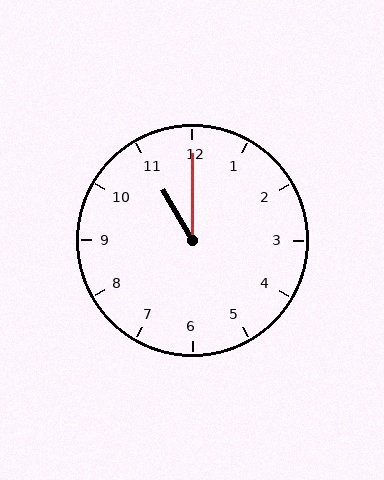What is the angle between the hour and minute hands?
Approximately 30 degrees.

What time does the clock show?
11:00.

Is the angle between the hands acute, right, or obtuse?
It is acute.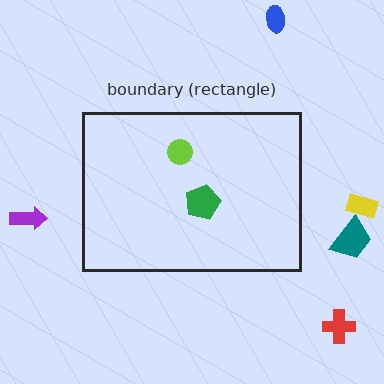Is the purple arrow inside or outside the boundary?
Outside.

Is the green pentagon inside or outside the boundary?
Inside.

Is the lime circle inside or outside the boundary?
Inside.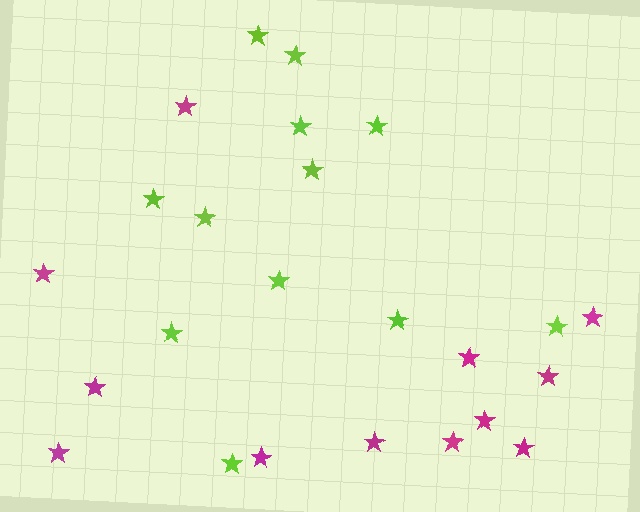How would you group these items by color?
There are 2 groups: one group of lime stars (12) and one group of magenta stars (12).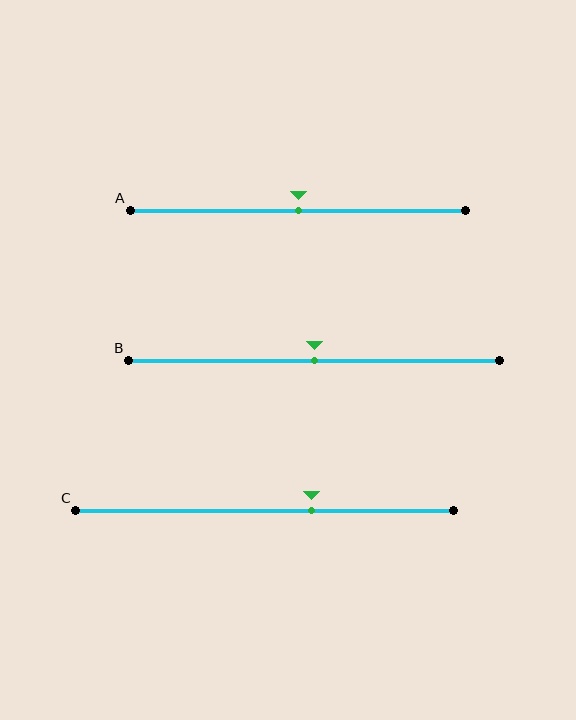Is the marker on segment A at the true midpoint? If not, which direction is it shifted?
Yes, the marker on segment A is at the true midpoint.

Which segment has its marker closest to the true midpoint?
Segment A has its marker closest to the true midpoint.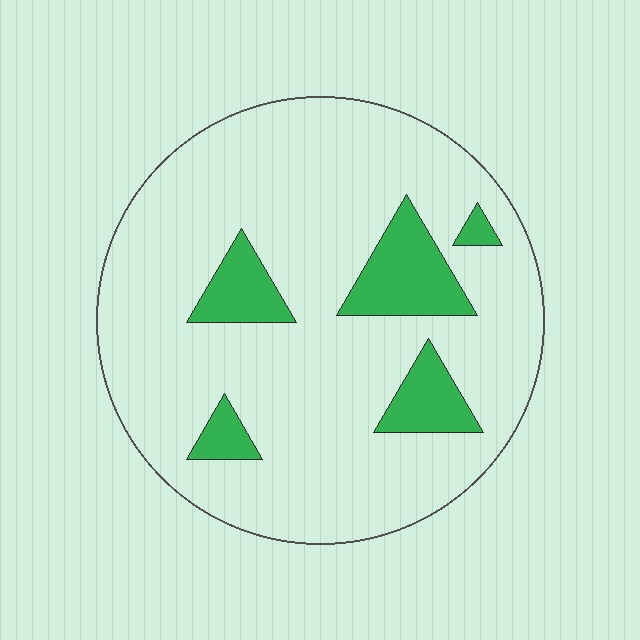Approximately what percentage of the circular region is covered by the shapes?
Approximately 15%.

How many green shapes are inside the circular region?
5.